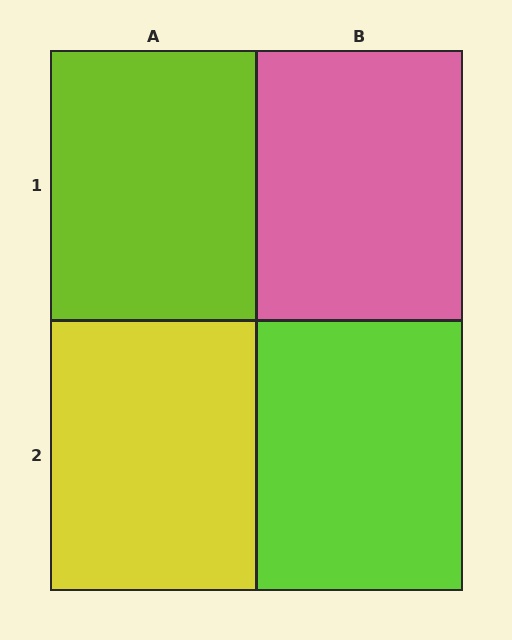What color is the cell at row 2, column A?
Yellow.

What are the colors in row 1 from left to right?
Lime, pink.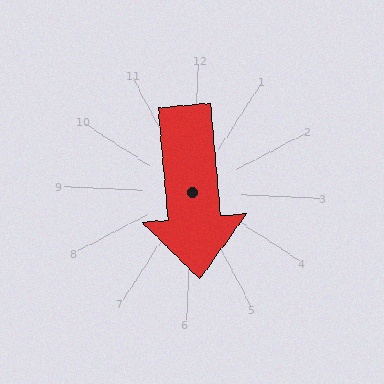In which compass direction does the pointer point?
South.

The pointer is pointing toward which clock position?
Roughly 6 o'clock.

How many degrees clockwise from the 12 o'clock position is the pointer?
Approximately 172 degrees.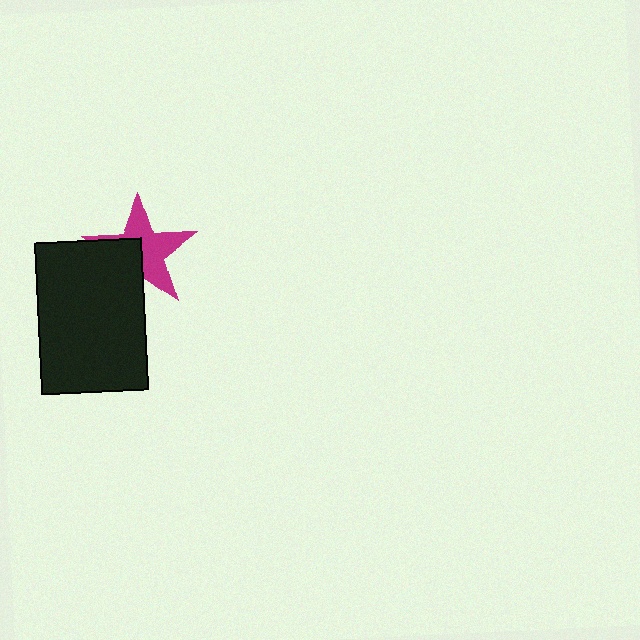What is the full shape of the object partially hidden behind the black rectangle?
The partially hidden object is a magenta star.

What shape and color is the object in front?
The object in front is a black rectangle.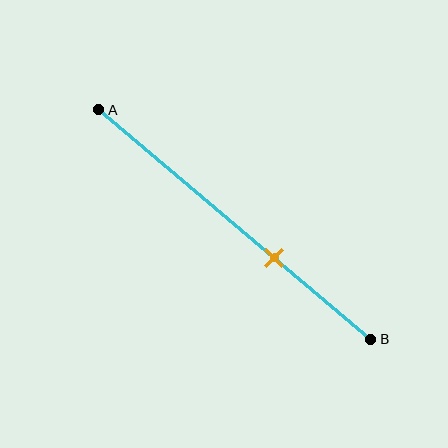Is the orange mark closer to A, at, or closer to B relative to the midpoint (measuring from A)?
The orange mark is closer to point B than the midpoint of segment AB.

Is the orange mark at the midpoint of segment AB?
No, the mark is at about 65% from A, not at the 50% midpoint.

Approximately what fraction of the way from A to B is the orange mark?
The orange mark is approximately 65% of the way from A to B.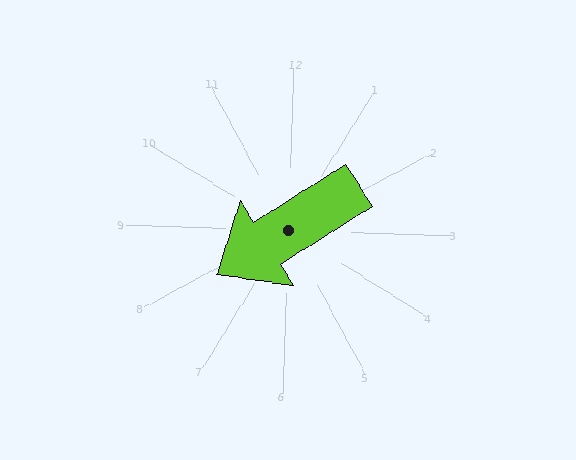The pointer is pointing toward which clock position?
Roughly 8 o'clock.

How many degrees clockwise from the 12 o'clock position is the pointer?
Approximately 236 degrees.